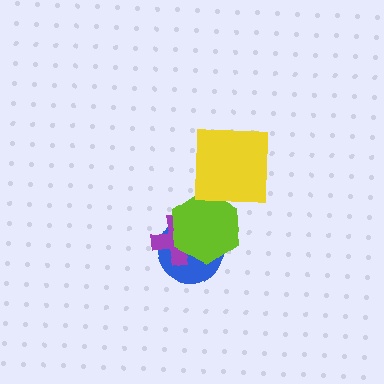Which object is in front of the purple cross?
The lime hexagon is in front of the purple cross.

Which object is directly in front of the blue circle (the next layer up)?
The purple cross is directly in front of the blue circle.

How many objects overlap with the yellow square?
0 objects overlap with the yellow square.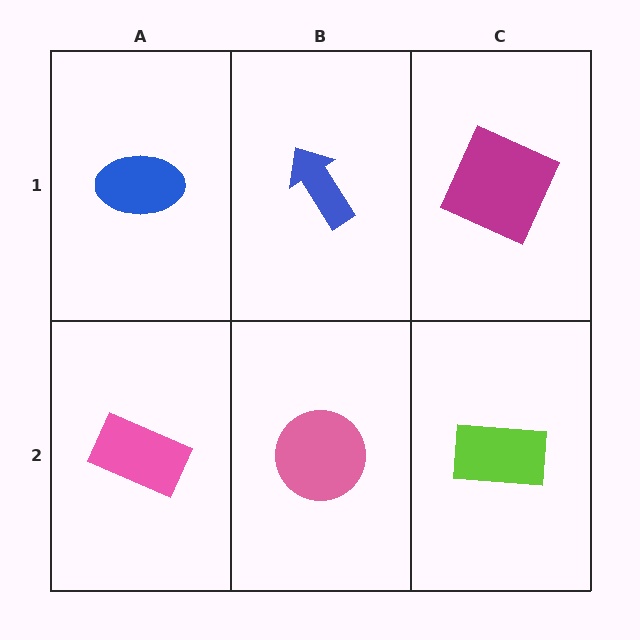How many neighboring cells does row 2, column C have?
2.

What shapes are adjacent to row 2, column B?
A blue arrow (row 1, column B), a pink rectangle (row 2, column A), a lime rectangle (row 2, column C).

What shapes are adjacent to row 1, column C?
A lime rectangle (row 2, column C), a blue arrow (row 1, column B).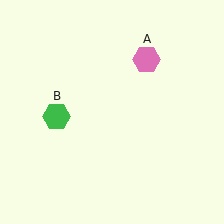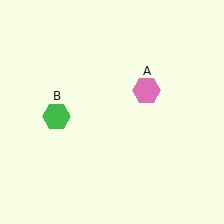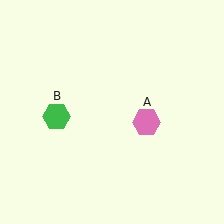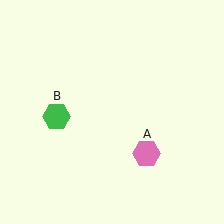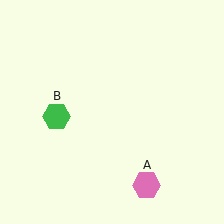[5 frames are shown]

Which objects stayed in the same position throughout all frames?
Green hexagon (object B) remained stationary.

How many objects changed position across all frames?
1 object changed position: pink hexagon (object A).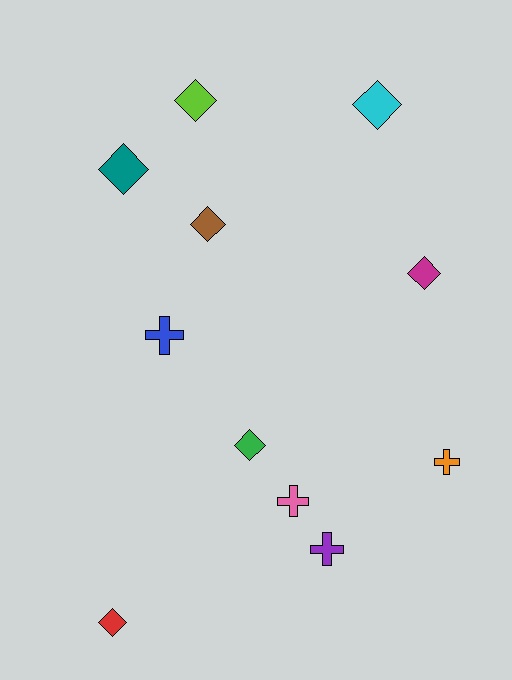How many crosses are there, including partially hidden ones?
There are 4 crosses.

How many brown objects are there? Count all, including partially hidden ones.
There is 1 brown object.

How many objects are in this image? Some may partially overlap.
There are 11 objects.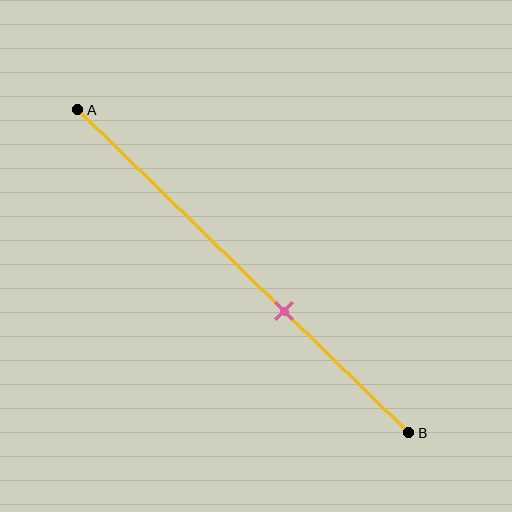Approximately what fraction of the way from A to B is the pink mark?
The pink mark is approximately 60% of the way from A to B.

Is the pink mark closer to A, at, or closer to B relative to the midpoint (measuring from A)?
The pink mark is closer to point B than the midpoint of segment AB.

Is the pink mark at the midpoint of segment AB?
No, the mark is at about 60% from A, not at the 50% midpoint.